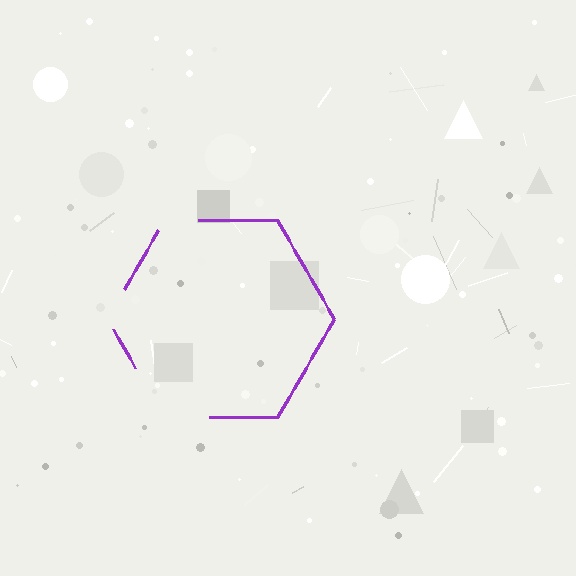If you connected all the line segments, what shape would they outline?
They would outline a hexagon.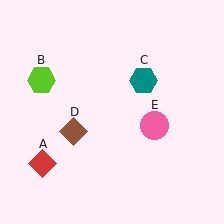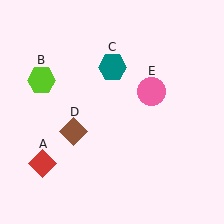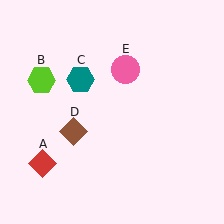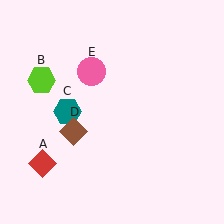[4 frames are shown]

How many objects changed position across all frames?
2 objects changed position: teal hexagon (object C), pink circle (object E).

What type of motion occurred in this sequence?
The teal hexagon (object C), pink circle (object E) rotated counterclockwise around the center of the scene.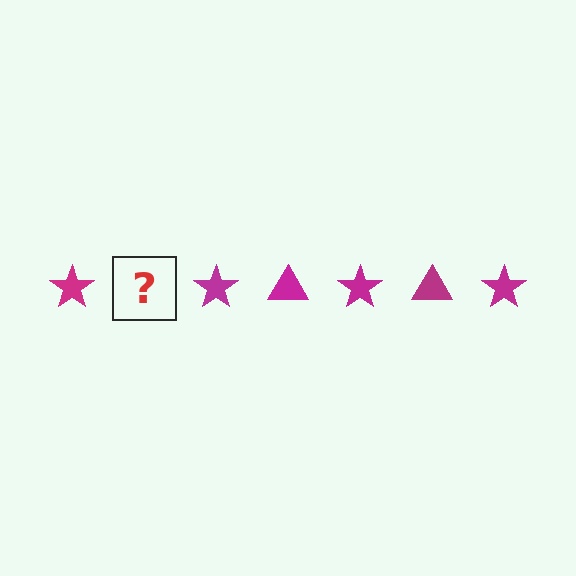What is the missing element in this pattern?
The missing element is a magenta triangle.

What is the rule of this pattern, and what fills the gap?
The rule is that the pattern cycles through star, triangle shapes in magenta. The gap should be filled with a magenta triangle.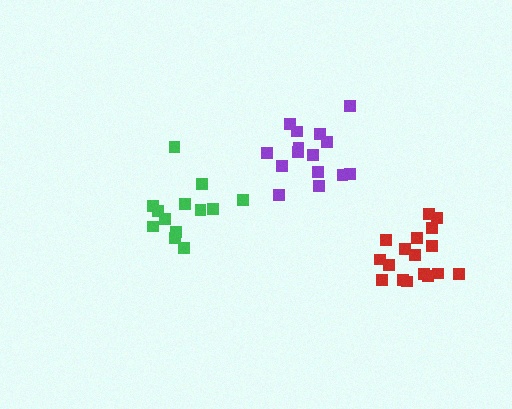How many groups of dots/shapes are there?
There are 3 groups.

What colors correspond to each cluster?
The clusters are colored: purple, green, red.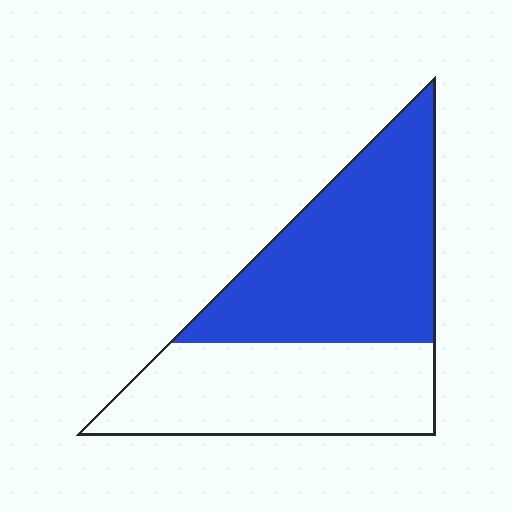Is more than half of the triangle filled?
Yes.